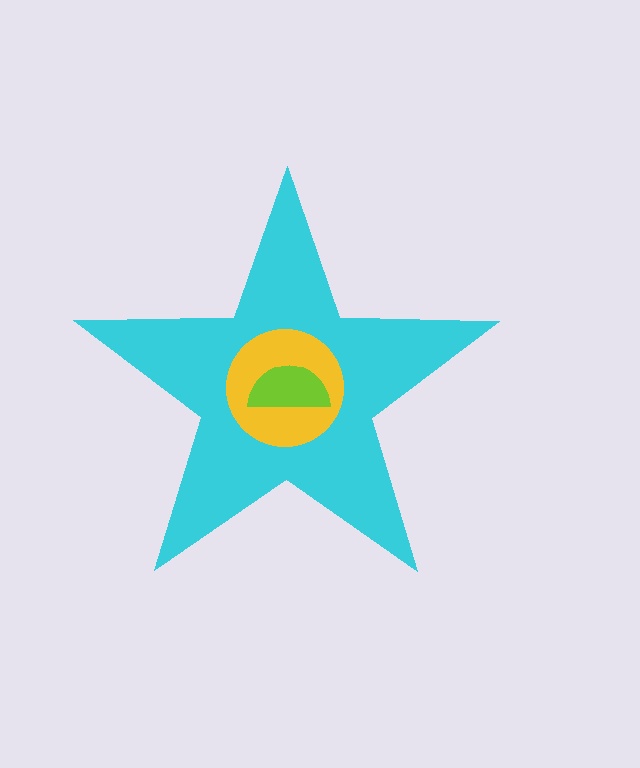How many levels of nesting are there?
3.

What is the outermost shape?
The cyan star.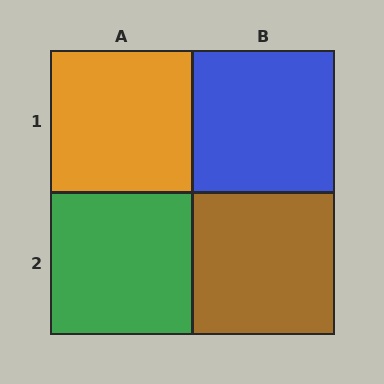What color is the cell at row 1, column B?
Blue.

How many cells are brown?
1 cell is brown.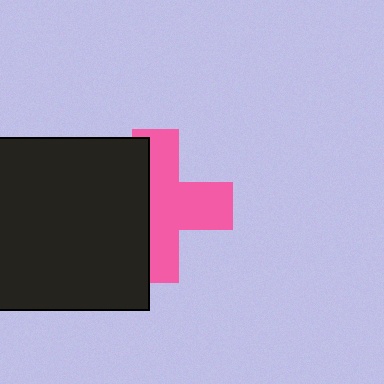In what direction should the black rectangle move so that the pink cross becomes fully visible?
The black rectangle should move left. That is the shortest direction to clear the overlap and leave the pink cross fully visible.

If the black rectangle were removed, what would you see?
You would see the complete pink cross.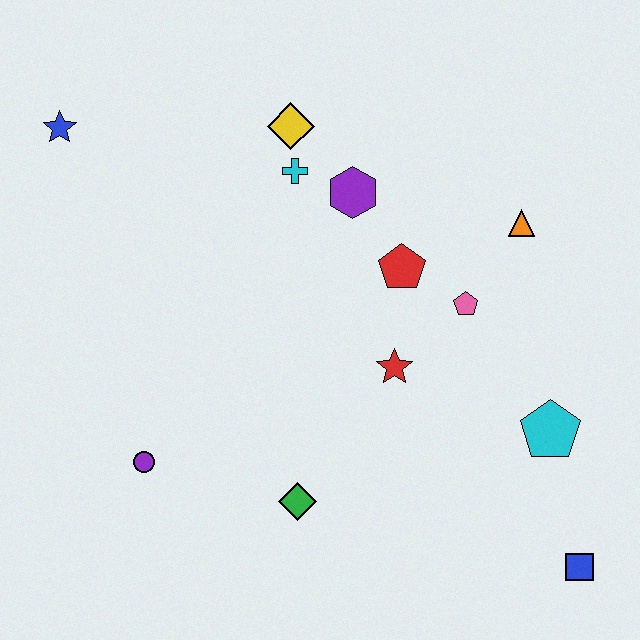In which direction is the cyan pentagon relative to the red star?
The cyan pentagon is to the right of the red star.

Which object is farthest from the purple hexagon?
The blue square is farthest from the purple hexagon.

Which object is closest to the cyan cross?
The yellow diamond is closest to the cyan cross.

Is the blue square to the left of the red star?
No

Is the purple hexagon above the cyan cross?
No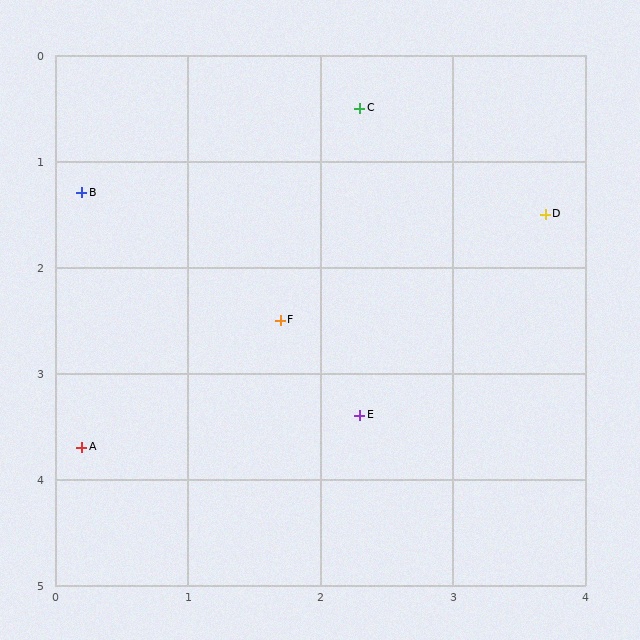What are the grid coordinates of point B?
Point B is at approximately (0.2, 1.3).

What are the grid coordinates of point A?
Point A is at approximately (0.2, 3.7).